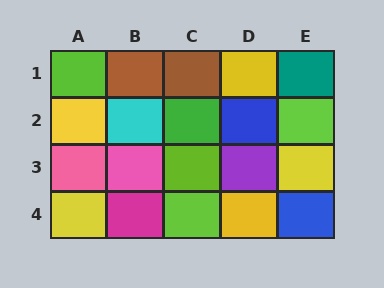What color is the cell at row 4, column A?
Yellow.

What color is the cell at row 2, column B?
Cyan.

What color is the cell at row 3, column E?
Yellow.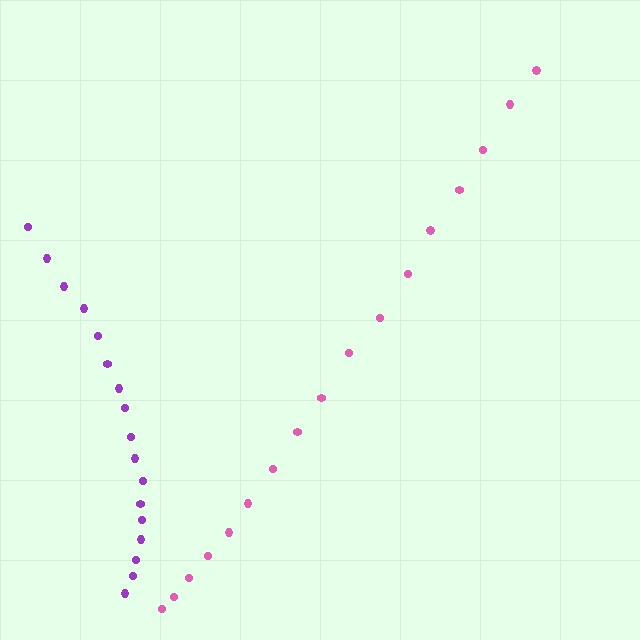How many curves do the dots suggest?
There are 2 distinct paths.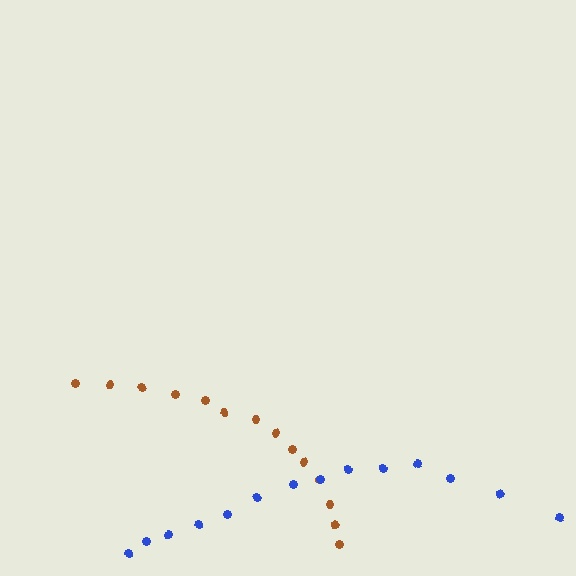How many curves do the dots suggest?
There are 2 distinct paths.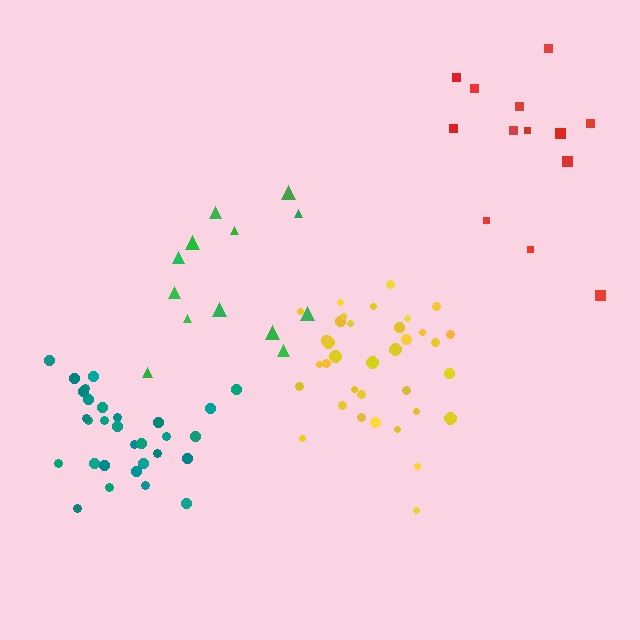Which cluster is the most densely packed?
Teal.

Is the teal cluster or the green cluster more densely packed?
Teal.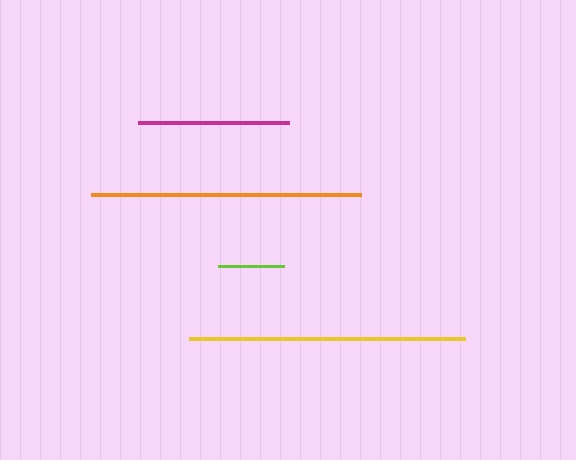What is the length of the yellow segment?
The yellow segment is approximately 276 pixels long.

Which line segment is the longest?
The yellow line is the longest at approximately 276 pixels.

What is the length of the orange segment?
The orange segment is approximately 270 pixels long.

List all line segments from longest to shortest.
From longest to shortest: yellow, orange, magenta, lime.